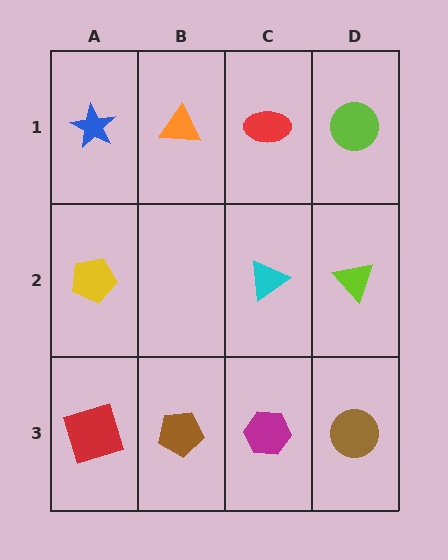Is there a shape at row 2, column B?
No, that cell is empty.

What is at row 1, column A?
A blue star.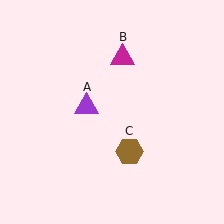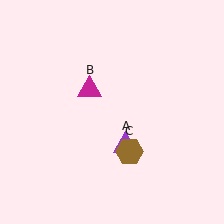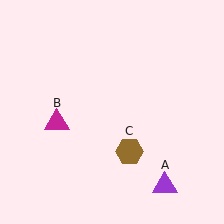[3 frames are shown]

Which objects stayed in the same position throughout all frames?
Brown hexagon (object C) remained stationary.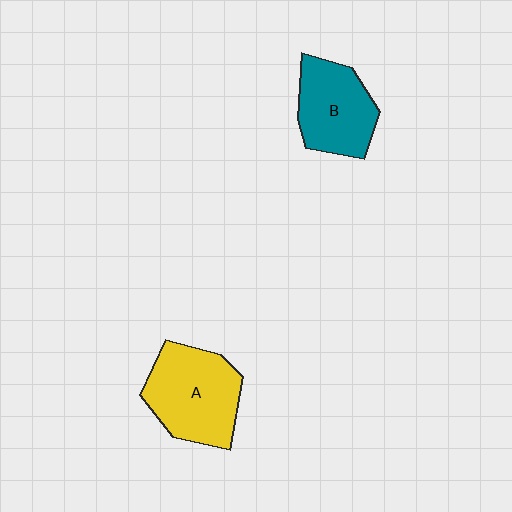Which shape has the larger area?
Shape A (yellow).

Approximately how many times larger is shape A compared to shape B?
Approximately 1.2 times.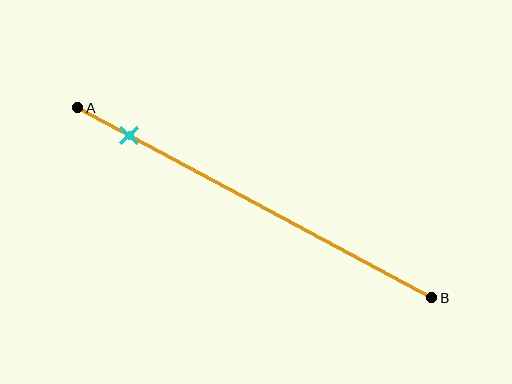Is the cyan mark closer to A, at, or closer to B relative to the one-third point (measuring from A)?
The cyan mark is closer to point A than the one-third point of segment AB.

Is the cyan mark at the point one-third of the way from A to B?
No, the mark is at about 15% from A, not at the 33% one-third point.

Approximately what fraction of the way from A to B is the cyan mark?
The cyan mark is approximately 15% of the way from A to B.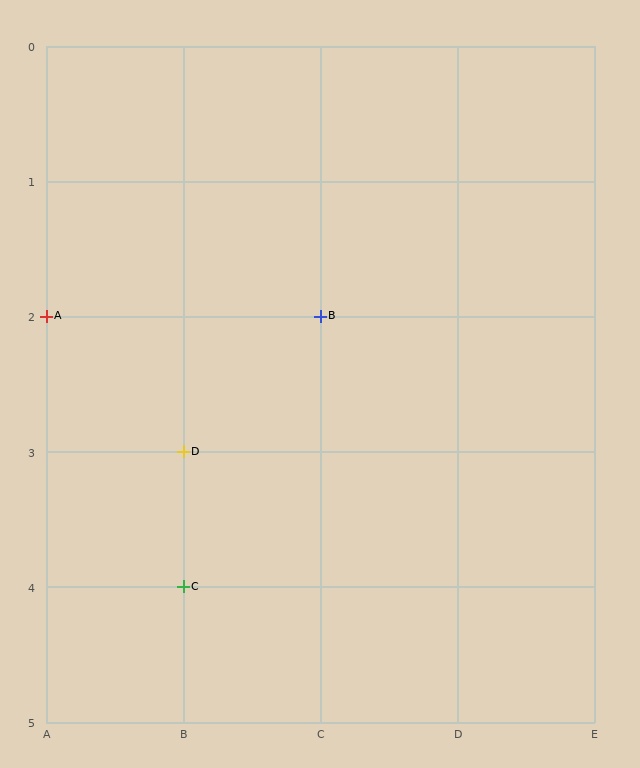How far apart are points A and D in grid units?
Points A and D are 1 column and 1 row apart (about 1.4 grid units diagonally).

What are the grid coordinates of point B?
Point B is at grid coordinates (C, 2).